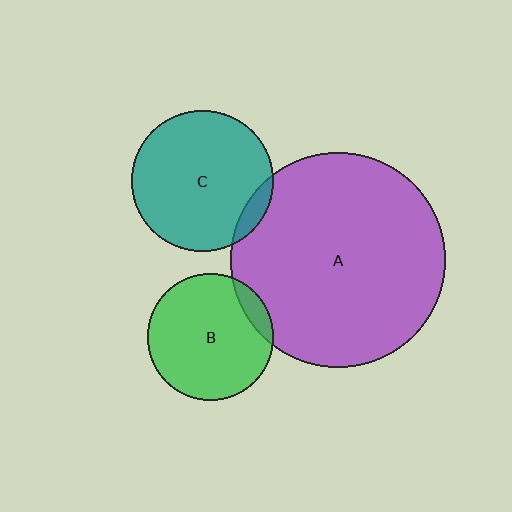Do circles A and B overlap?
Yes.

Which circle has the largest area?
Circle A (purple).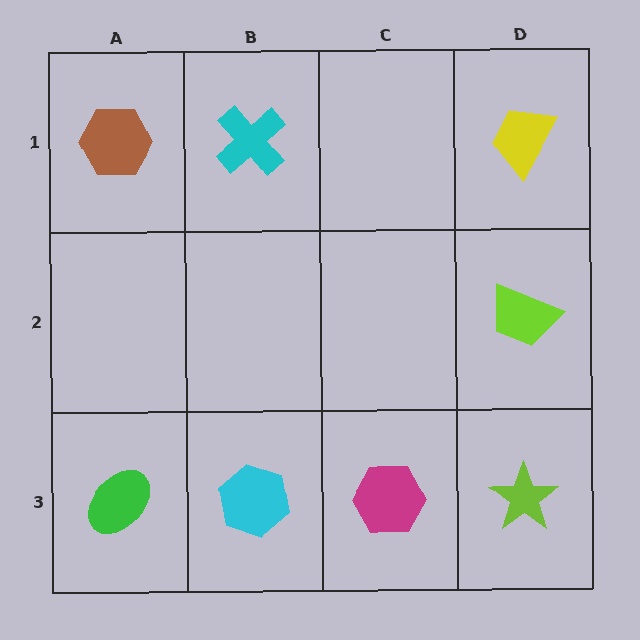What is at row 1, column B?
A cyan cross.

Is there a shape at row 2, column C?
No, that cell is empty.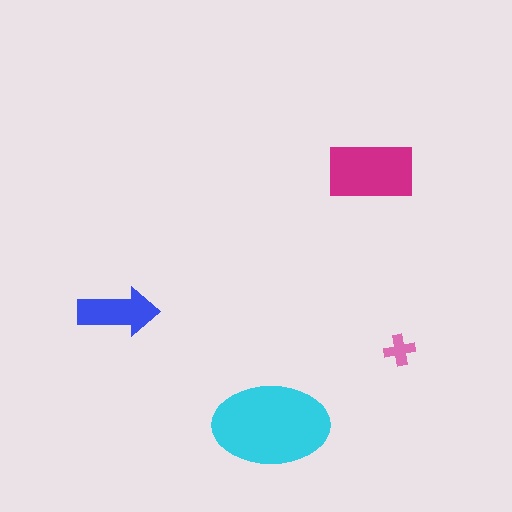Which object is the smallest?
The pink cross.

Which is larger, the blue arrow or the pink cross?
The blue arrow.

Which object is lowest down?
The cyan ellipse is bottommost.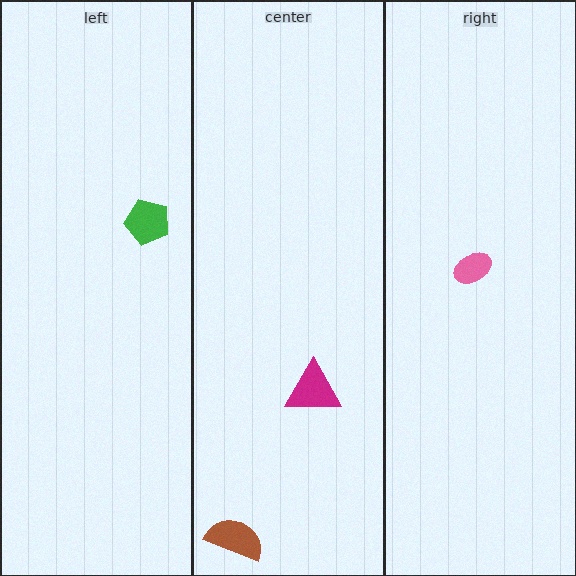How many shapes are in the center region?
2.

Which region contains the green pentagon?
The left region.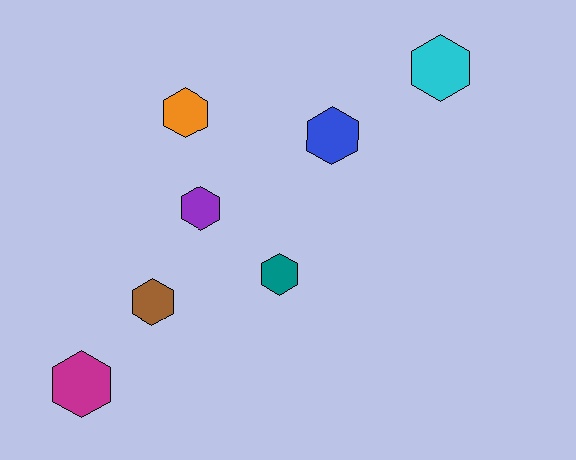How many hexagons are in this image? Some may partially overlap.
There are 7 hexagons.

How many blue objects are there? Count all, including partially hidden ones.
There is 1 blue object.